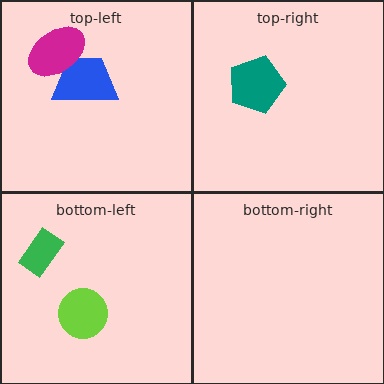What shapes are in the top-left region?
The blue trapezoid, the magenta ellipse.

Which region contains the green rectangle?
The bottom-left region.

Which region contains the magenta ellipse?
The top-left region.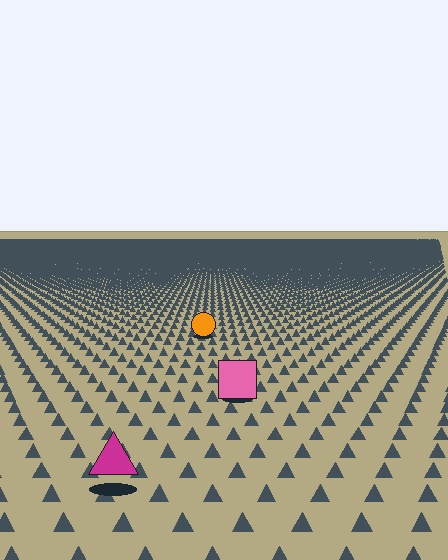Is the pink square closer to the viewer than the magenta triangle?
No. The magenta triangle is closer — you can tell from the texture gradient: the ground texture is coarser near it.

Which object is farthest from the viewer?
The orange circle is farthest from the viewer. It appears smaller and the ground texture around it is denser.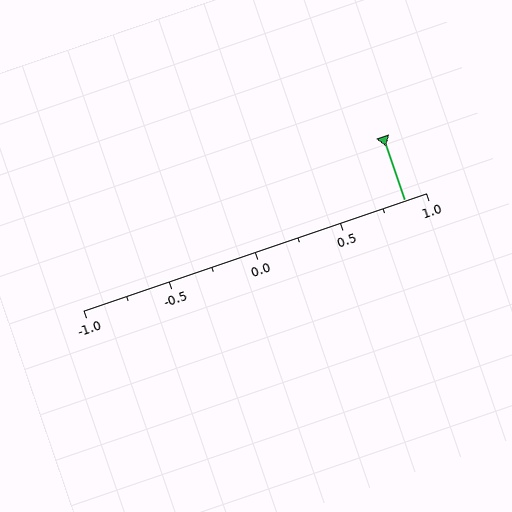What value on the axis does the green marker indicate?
The marker indicates approximately 0.88.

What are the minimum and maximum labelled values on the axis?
The axis runs from -1.0 to 1.0.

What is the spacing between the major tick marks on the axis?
The major ticks are spaced 0.5 apart.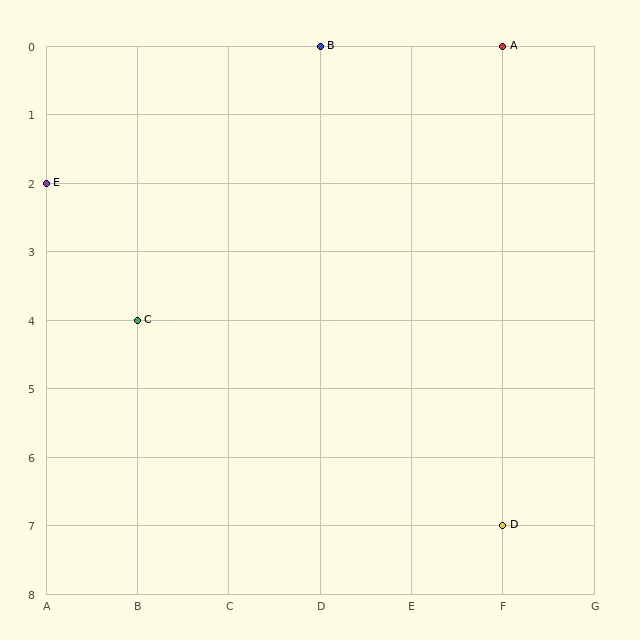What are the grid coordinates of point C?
Point C is at grid coordinates (B, 4).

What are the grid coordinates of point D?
Point D is at grid coordinates (F, 7).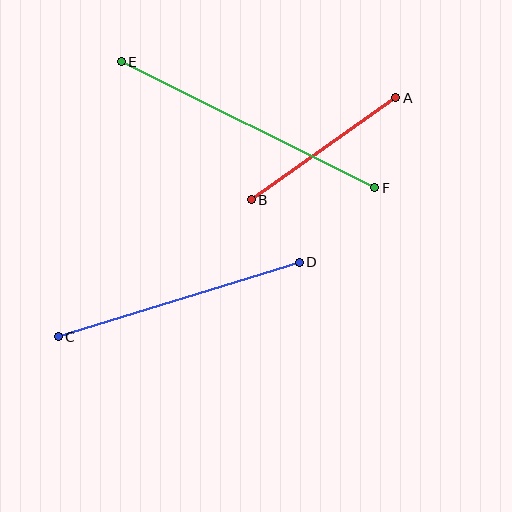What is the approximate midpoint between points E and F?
The midpoint is at approximately (248, 125) pixels.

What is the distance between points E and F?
The distance is approximately 283 pixels.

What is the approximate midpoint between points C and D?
The midpoint is at approximately (179, 300) pixels.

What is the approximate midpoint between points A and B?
The midpoint is at approximately (324, 149) pixels.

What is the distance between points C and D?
The distance is approximately 252 pixels.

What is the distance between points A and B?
The distance is approximately 177 pixels.